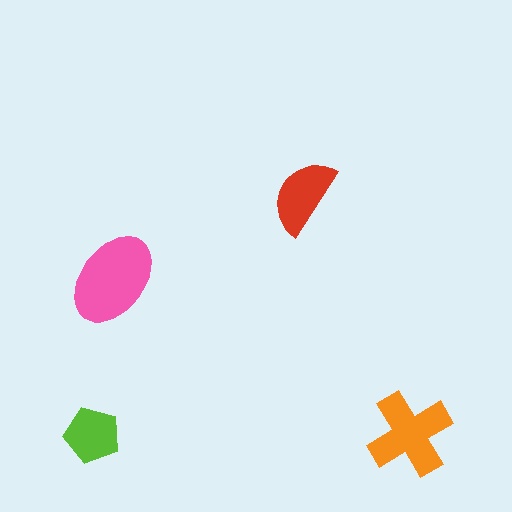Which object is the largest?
The pink ellipse.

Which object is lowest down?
The lime pentagon is bottommost.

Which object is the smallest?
The lime pentagon.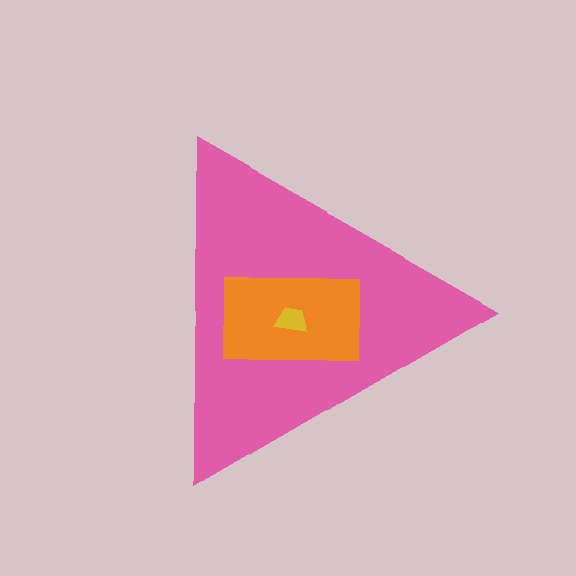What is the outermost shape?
The pink triangle.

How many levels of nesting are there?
3.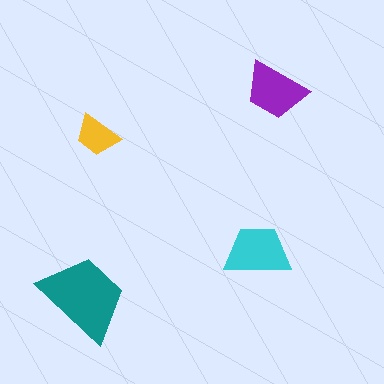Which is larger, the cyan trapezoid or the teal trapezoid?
The teal one.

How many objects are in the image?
There are 4 objects in the image.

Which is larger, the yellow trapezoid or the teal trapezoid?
The teal one.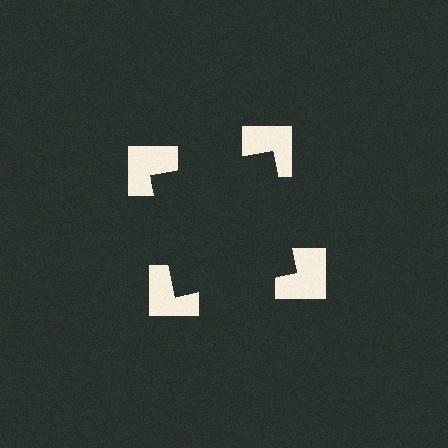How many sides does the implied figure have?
4 sides.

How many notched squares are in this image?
There are 4 — one at each vertex of the illusory square.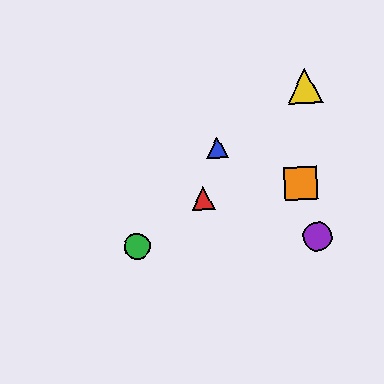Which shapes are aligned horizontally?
The green circle, the purple circle are aligned horizontally.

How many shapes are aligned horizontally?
2 shapes (the green circle, the purple circle) are aligned horizontally.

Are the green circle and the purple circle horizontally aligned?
Yes, both are at y≈246.